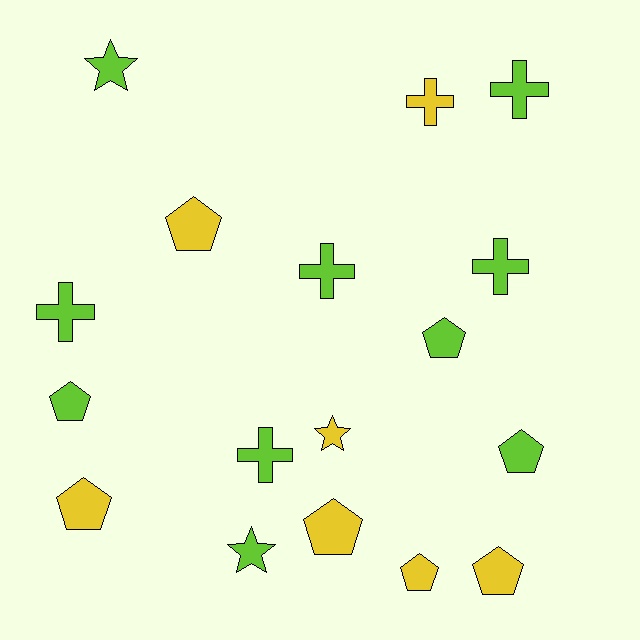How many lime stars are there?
There are 2 lime stars.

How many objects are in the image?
There are 17 objects.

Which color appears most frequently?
Lime, with 10 objects.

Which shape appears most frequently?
Pentagon, with 8 objects.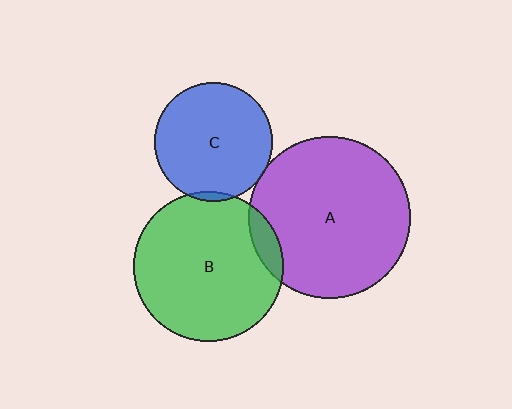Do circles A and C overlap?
Yes.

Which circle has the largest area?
Circle A (purple).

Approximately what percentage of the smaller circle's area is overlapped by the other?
Approximately 5%.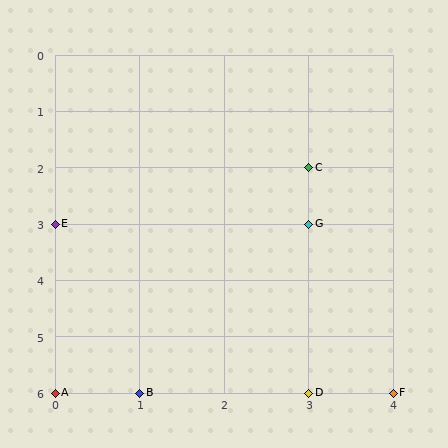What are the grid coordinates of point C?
Point C is at grid coordinates (3, 2).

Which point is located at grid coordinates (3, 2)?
Point C is at (3, 2).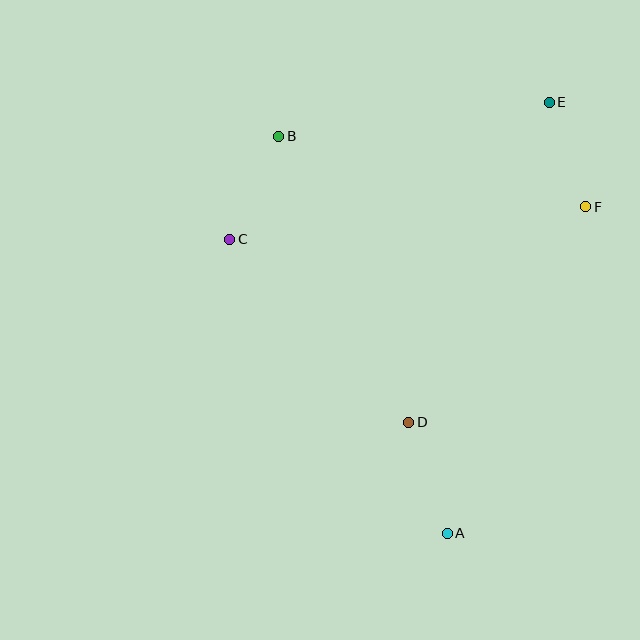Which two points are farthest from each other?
Points A and E are farthest from each other.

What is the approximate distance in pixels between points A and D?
The distance between A and D is approximately 117 pixels.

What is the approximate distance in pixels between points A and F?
The distance between A and F is approximately 355 pixels.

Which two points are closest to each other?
Points E and F are closest to each other.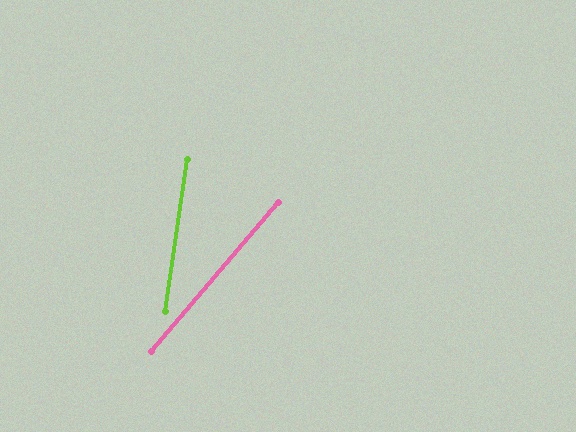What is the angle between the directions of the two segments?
Approximately 32 degrees.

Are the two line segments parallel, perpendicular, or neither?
Neither parallel nor perpendicular — they differ by about 32°.